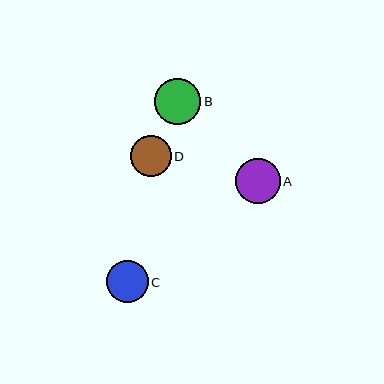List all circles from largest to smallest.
From largest to smallest: B, A, C, D.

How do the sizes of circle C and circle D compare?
Circle C and circle D are approximately the same size.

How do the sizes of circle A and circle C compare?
Circle A and circle C are approximately the same size.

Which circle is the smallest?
Circle D is the smallest with a size of approximately 41 pixels.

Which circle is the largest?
Circle B is the largest with a size of approximately 46 pixels.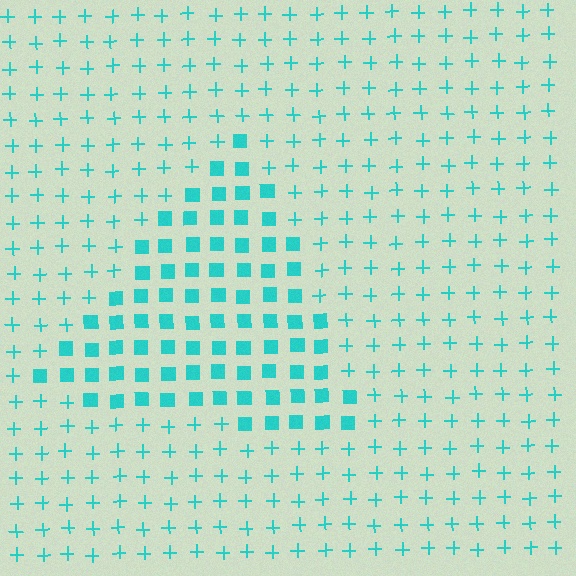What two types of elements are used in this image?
The image uses squares inside the triangle region and plus signs outside it.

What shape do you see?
I see a triangle.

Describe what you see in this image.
The image is filled with small cyan elements arranged in a uniform grid. A triangle-shaped region contains squares, while the surrounding area contains plus signs. The boundary is defined purely by the change in element shape.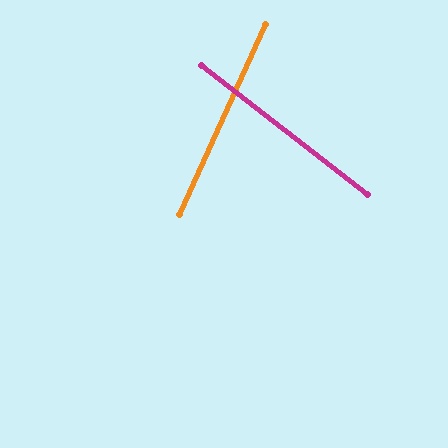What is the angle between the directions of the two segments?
Approximately 77 degrees.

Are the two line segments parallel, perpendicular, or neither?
Neither parallel nor perpendicular — they differ by about 77°.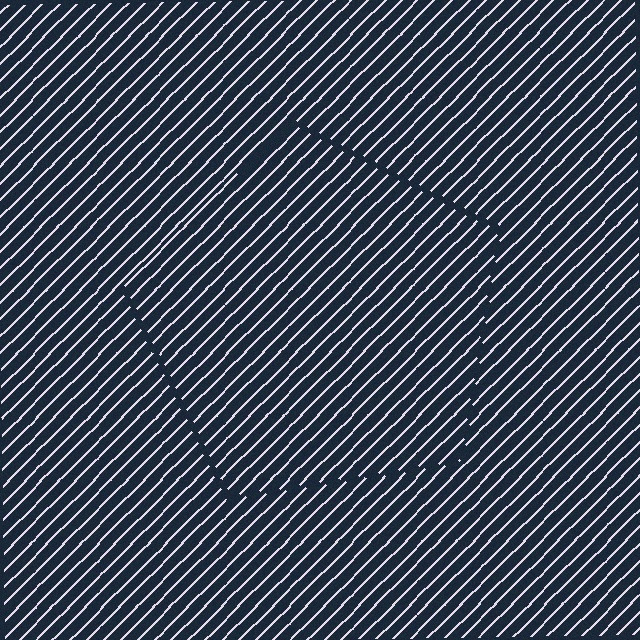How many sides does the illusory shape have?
5 sides — the line-ends trace a pentagon.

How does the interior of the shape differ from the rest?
The interior of the shape contains the same grating, shifted by half a period — the contour is defined by the phase discontinuity where line-ends from the inner and outer gratings abut.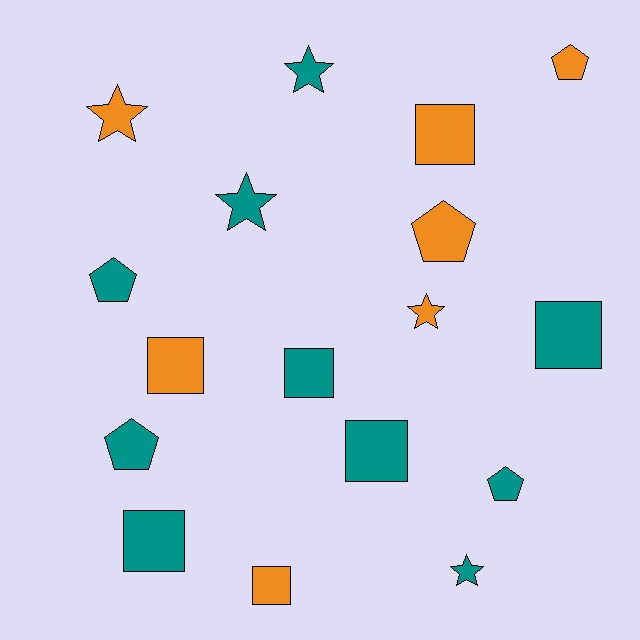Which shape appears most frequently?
Square, with 7 objects.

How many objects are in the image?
There are 17 objects.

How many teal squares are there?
There are 4 teal squares.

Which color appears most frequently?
Teal, with 10 objects.